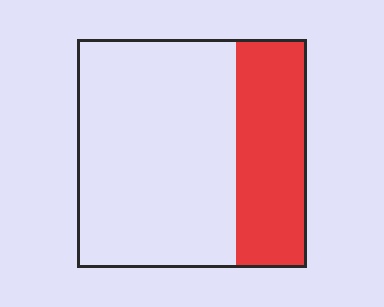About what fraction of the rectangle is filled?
About one third (1/3).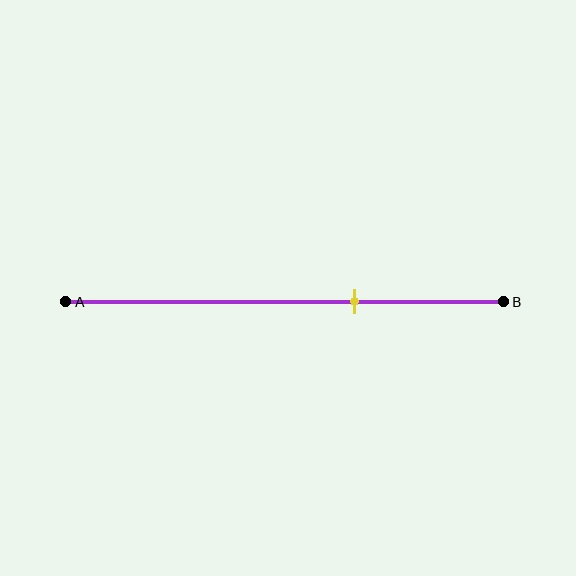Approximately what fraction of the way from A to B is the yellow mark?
The yellow mark is approximately 65% of the way from A to B.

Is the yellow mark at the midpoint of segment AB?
No, the mark is at about 65% from A, not at the 50% midpoint.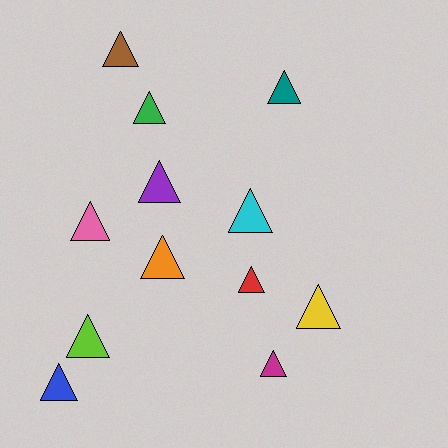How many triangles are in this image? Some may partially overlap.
There are 12 triangles.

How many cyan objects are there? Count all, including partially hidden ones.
There is 1 cyan object.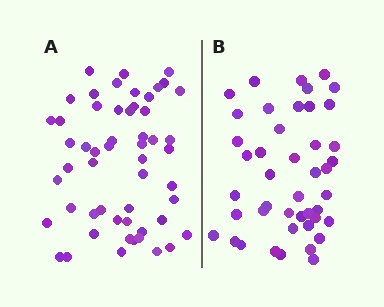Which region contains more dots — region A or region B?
Region A (the left region) has more dots.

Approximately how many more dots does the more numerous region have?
Region A has roughly 10 or so more dots than region B.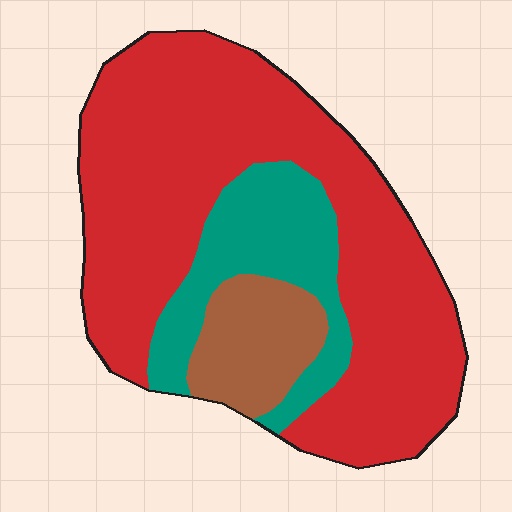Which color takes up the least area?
Brown, at roughly 10%.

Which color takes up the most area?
Red, at roughly 70%.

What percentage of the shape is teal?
Teal takes up about one fifth (1/5) of the shape.